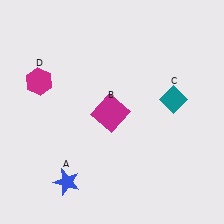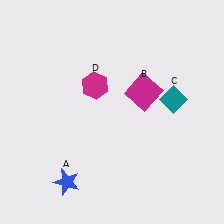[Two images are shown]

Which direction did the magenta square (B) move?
The magenta square (B) moved right.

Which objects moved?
The objects that moved are: the magenta square (B), the magenta hexagon (D).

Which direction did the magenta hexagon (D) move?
The magenta hexagon (D) moved right.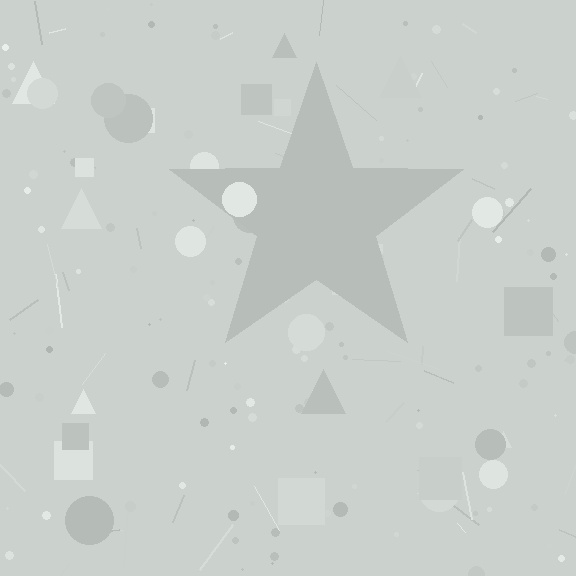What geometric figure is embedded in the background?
A star is embedded in the background.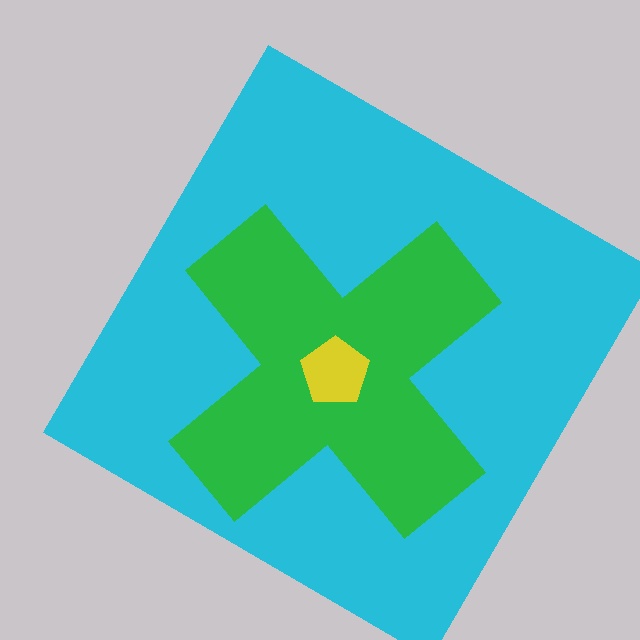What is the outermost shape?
The cyan diamond.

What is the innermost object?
The yellow pentagon.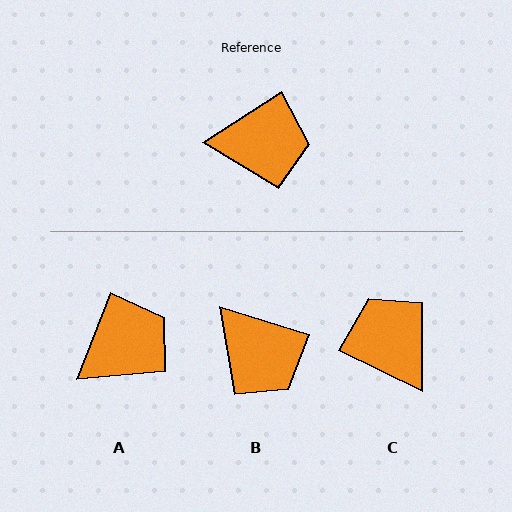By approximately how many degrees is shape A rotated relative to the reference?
Approximately 36 degrees counter-clockwise.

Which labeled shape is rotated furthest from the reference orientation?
C, about 121 degrees away.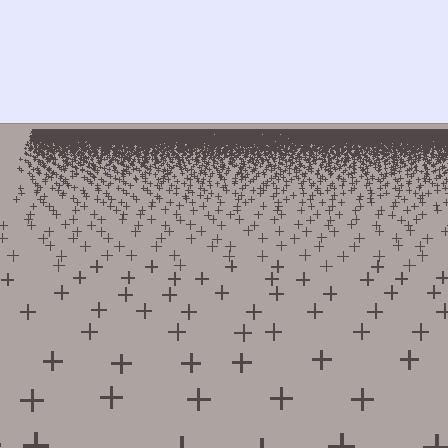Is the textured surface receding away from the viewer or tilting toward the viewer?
The surface is receding away from the viewer. Texture elements get smaller and denser toward the top.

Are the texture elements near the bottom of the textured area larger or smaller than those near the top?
Larger. Near the bottom, elements are closer to the viewer and appear at a bigger on-screen size.